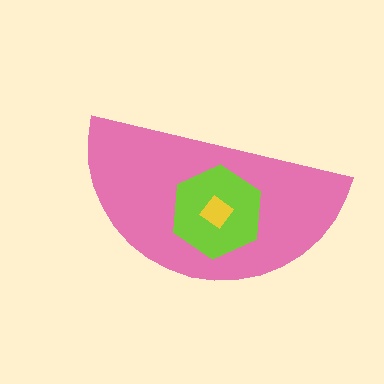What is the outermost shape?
The pink semicircle.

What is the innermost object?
The yellow diamond.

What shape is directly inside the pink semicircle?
The lime hexagon.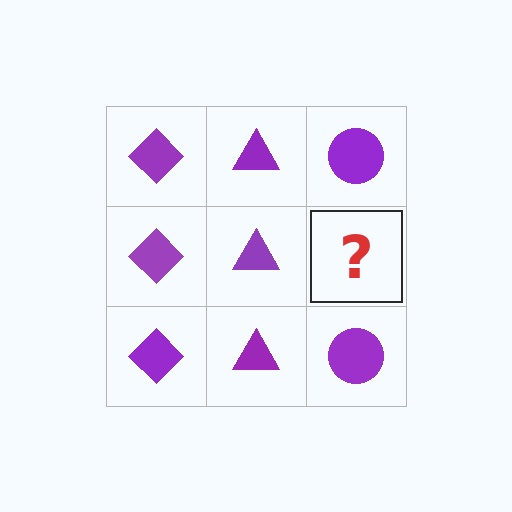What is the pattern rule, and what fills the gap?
The rule is that each column has a consistent shape. The gap should be filled with a purple circle.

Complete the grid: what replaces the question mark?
The question mark should be replaced with a purple circle.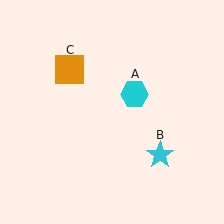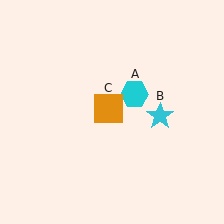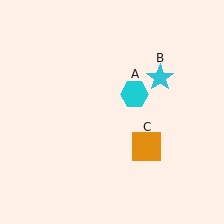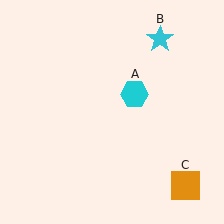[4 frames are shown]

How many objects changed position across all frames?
2 objects changed position: cyan star (object B), orange square (object C).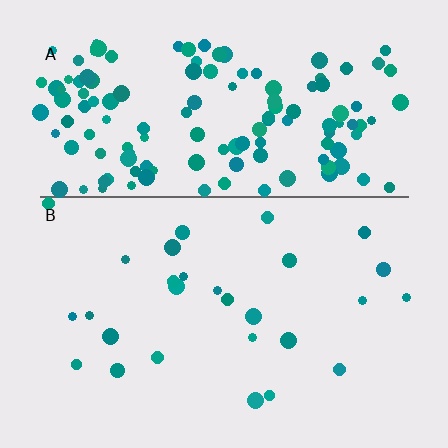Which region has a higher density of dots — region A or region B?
A (the top).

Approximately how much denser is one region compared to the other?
Approximately 5.1× — region A over region B.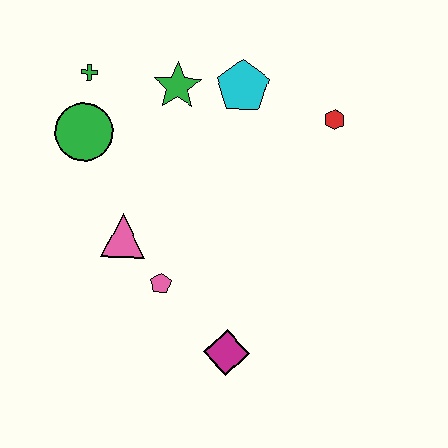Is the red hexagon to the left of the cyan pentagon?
No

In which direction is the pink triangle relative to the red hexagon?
The pink triangle is to the left of the red hexagon.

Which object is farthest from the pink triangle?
The red hexagon is farthest from the pink triangle.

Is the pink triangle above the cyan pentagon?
No